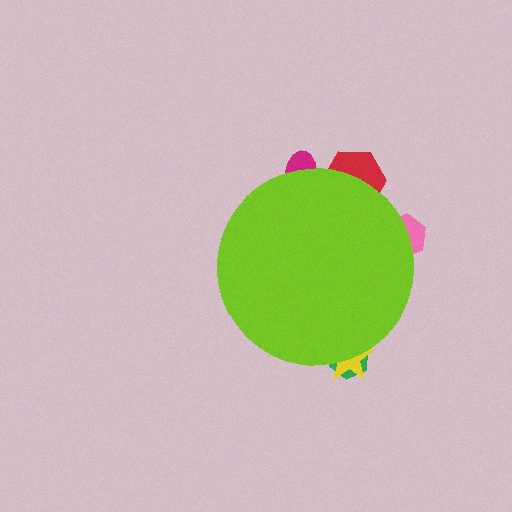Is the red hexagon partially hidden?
Yes, the red hexagon is partially hidden behind the lime circle.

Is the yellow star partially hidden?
Yes, the yellow star is partially hidden behind the lime circle.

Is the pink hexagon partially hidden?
Yes, the pink hexagon is partially hidden behind the lime circle.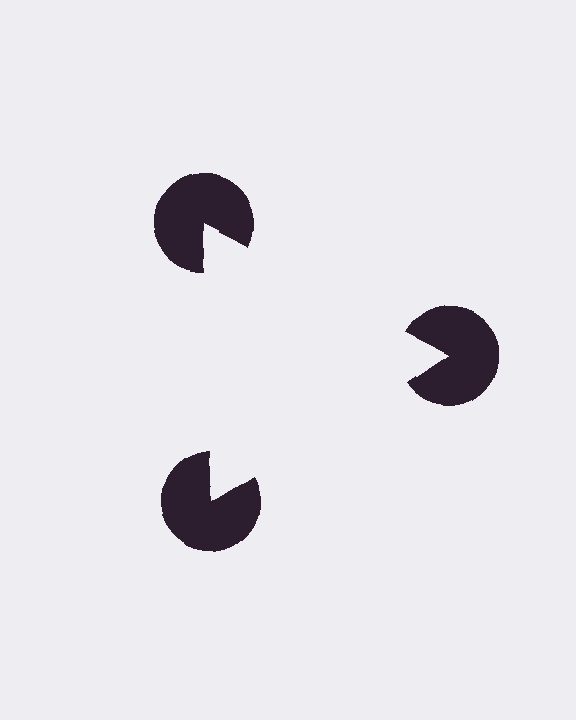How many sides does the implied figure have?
3 sides.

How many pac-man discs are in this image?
There are 3 — one at each vertex of the illusory triangle.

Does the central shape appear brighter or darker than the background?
It typically appears slightly brighter than the background, even though no actual brightness change is drawn.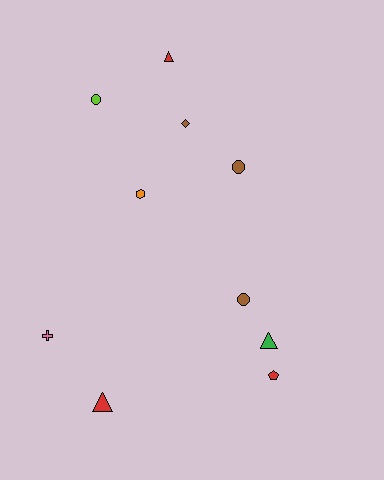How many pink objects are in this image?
There is 1 pink object.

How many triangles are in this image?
There are 3 triangles.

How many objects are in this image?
There are 10 objects.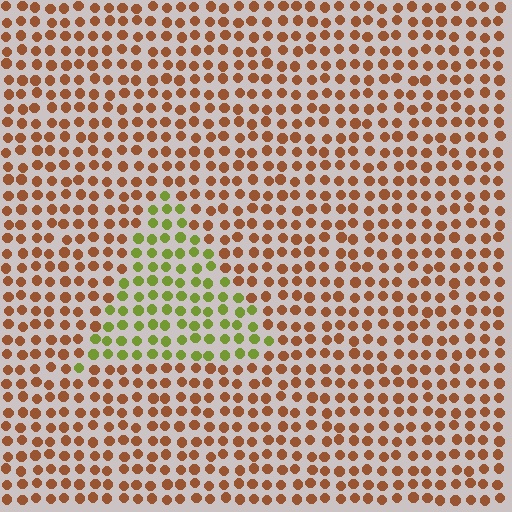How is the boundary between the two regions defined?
The boundary is defined purely by a slight shift in hue (about 62 degrees). Spacing, size, and orientation are identical on both sides.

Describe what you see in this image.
The image is filled with small brown elements in a uniform arrangement. A triangle-shaped region is visible where the elements are tinted to a slightly different hue, forming a subtle color boundary.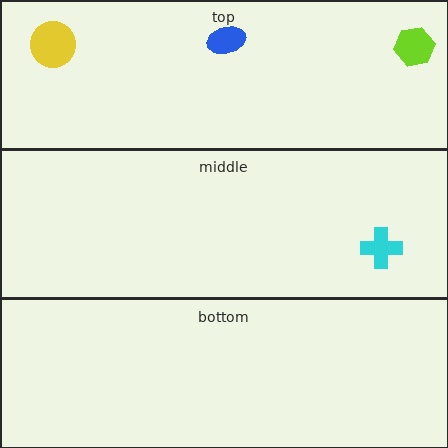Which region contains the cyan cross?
The middle region.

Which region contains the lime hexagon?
The top region.